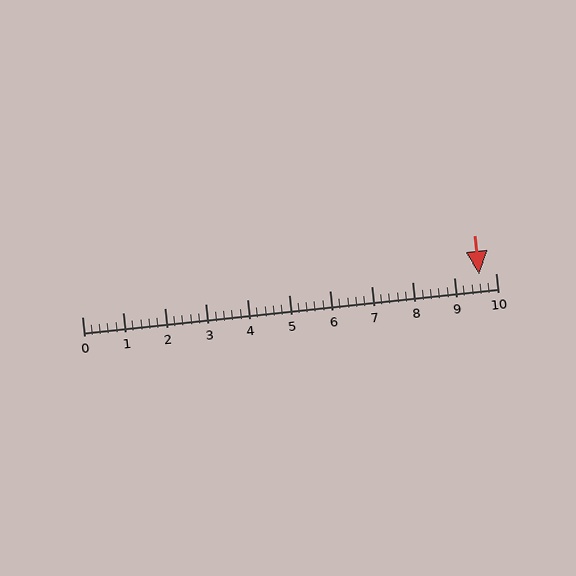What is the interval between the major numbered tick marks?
The major tick marks are spaced 1 units apart.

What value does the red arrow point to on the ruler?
The red arrow points to approximately 9.6.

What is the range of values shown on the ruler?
The ruler shows values from 0 to 10.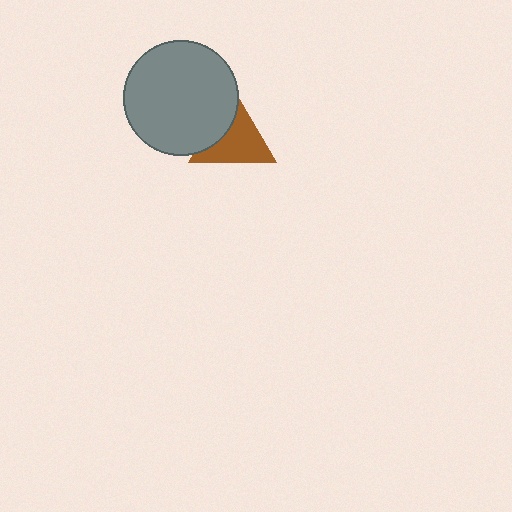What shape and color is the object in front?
The object in front is a gray circle.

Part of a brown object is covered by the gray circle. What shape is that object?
It is a triangle.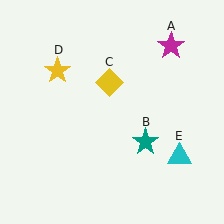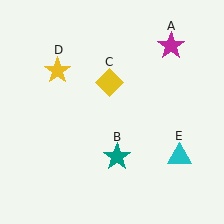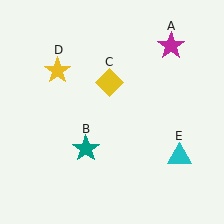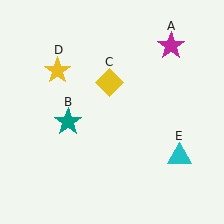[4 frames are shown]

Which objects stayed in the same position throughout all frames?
Magenta star (object A) and yellow diamond (object C) and yellow star (object D) and cyan triangle (object E) remained stationary.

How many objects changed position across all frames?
1 object changed position: teal star (object B).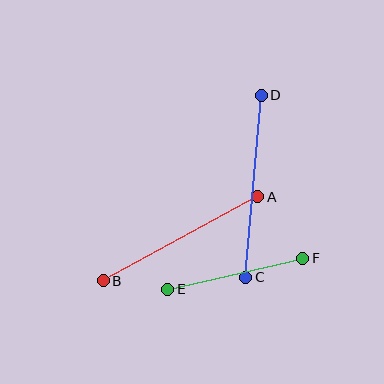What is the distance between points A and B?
The distance is approximately 176 pixels.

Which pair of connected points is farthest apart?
Points C and D are farthest apart.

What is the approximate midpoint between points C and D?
The midpoint is at approximately (254, 186) pixels.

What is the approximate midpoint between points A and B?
The midpoint is at approximately (181, 239) pixels.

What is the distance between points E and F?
The distance is approximately 139 pixels.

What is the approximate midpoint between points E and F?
The midpoint is at approximately (235, 274) pixels.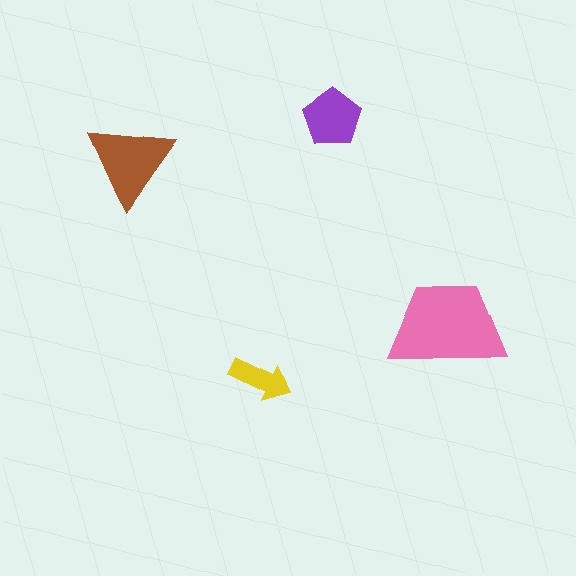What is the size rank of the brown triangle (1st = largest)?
2nd.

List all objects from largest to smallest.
The pink trapezoid, the brown triangle, the purple pentagon, the yellow arrow.